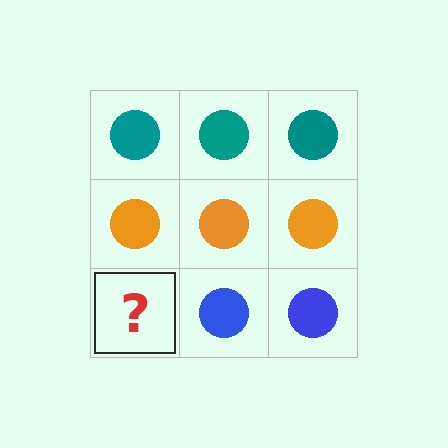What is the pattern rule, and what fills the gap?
The rule is that each row has a consistent color. The gap should be filled with a blue circle.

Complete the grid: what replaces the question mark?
The question mark should be replaced with a blue circle.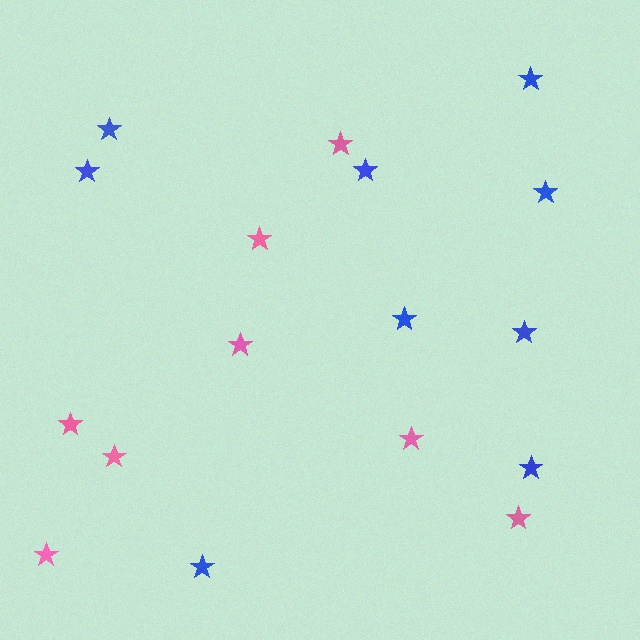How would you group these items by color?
There are 2 groups: one group of blue stars (9) and one group of pink stars (8).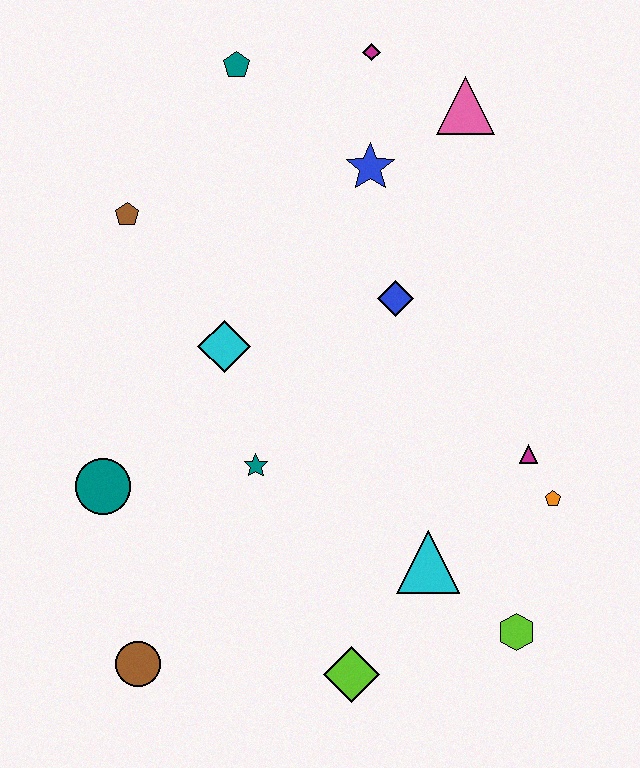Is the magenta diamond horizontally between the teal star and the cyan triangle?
Yes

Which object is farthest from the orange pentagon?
The teal pentagon is farthest from the orange pentagon.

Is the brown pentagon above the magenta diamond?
No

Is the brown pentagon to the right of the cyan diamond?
No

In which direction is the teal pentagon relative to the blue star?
The teal pentagon is to the left of the blue star.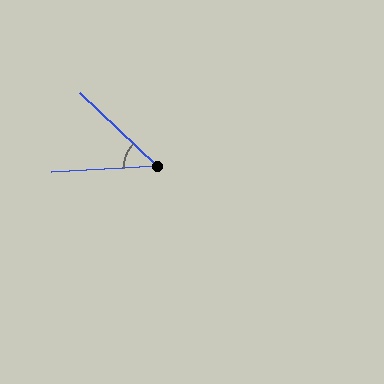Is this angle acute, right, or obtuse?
It is acute.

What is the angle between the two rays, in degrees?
Approximately 47 degrees.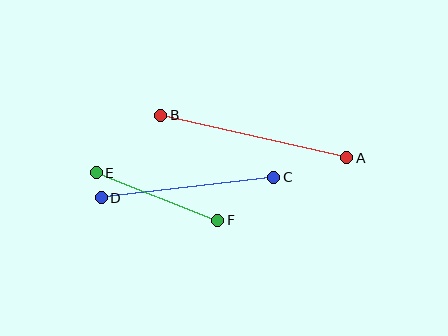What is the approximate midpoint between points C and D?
The midpoint is at approximately (187, 187) pixels.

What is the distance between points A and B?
The distance is approximately 191 pixels.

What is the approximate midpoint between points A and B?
The midpoint is at approximately (254, 137) pixels.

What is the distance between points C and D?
The distance is approximately 174 pixels.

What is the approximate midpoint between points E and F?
The midpoint is at approximately (157, 197) pixels.